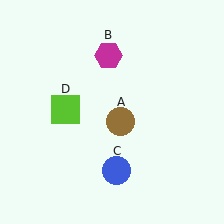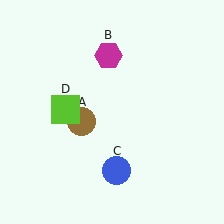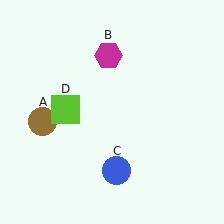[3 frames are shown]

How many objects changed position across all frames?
1 object changed position: brown circle (object A).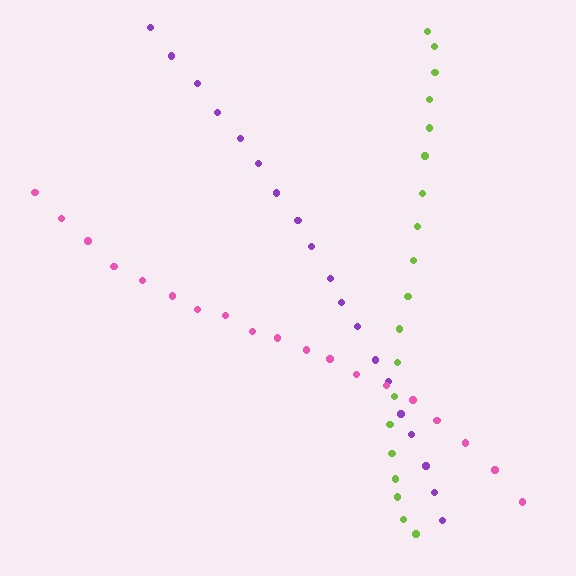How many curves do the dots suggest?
There are 3 distinct paths.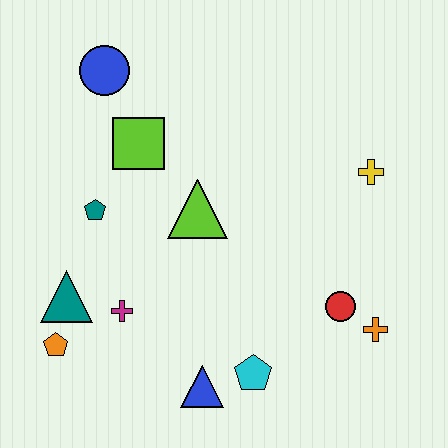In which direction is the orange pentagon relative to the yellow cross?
The orange pentagon is to the left of the yellow cross.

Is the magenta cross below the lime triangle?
Yes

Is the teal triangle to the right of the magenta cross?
No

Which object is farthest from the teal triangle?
The yellow cross is farthest from the teal triangle.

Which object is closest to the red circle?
The orange cross is closest to the red circle.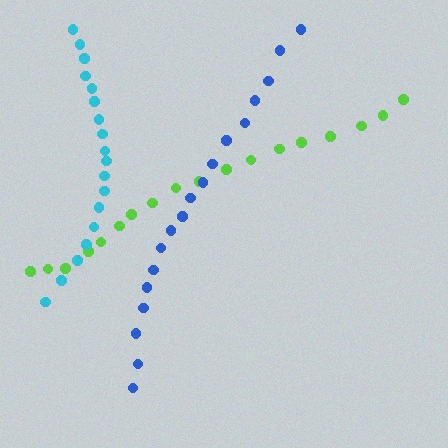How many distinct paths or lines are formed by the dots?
There are 3 distinct paths.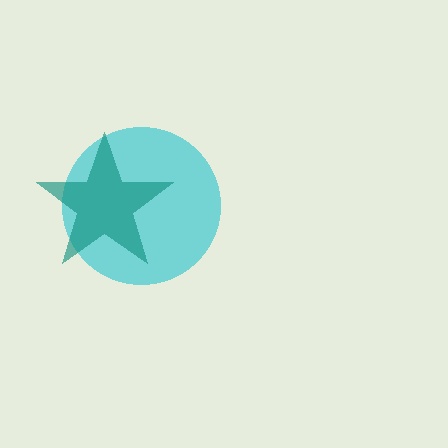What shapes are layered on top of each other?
The layered shapes are: a cyan circle, a teal star.